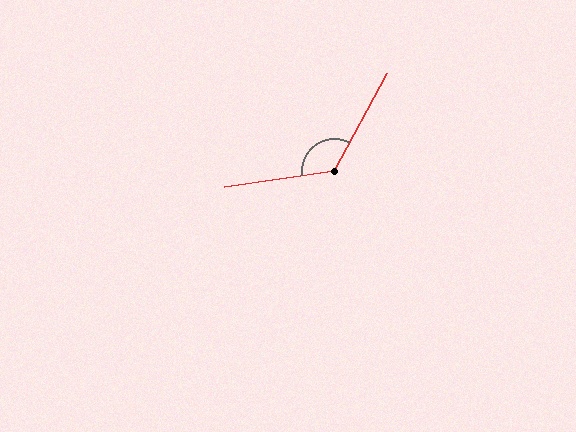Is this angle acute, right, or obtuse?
It is obtuse.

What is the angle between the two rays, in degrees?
Approximately 127 degrees.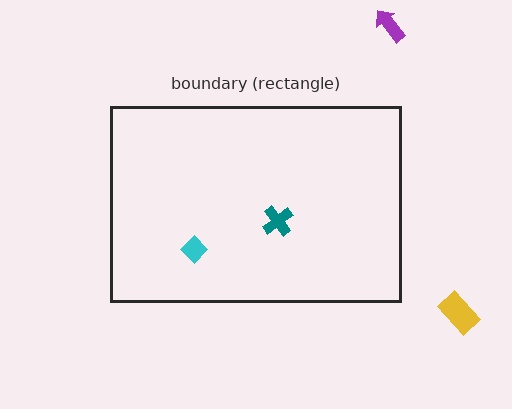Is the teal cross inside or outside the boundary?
Inside.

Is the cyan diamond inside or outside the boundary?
Inside.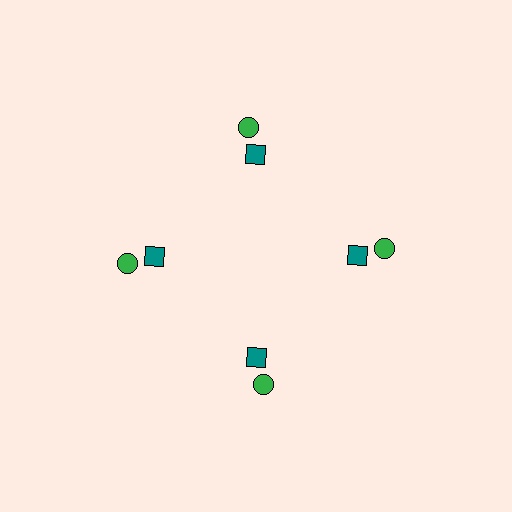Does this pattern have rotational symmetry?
Yes, this pattern has 4-fold rotational symmetry. It looks the same after rotating 90 degrees around the center.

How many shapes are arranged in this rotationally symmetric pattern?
There are 8 shapes, arranged in 4 groups of 2.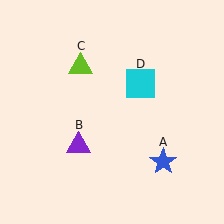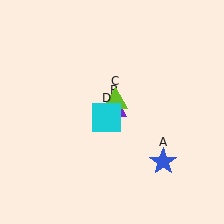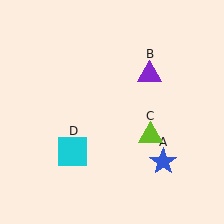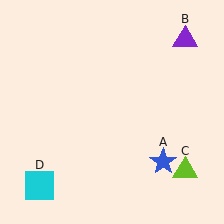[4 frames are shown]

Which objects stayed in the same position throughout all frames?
Blue star (object A) remained stationary.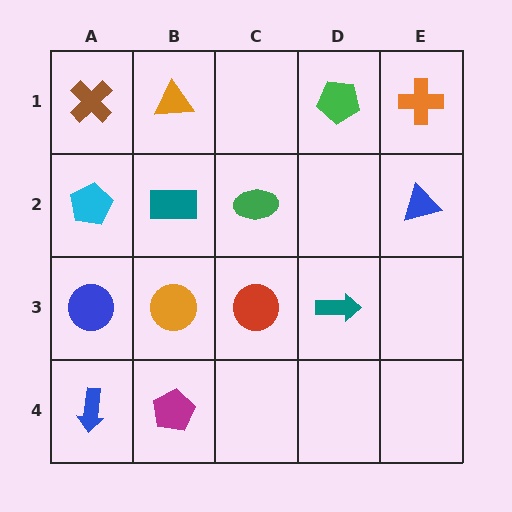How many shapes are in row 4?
2 shapes.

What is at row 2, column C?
A green ellipse.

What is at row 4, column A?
A blue arrow.